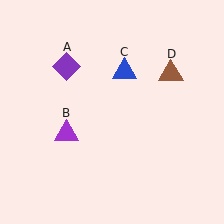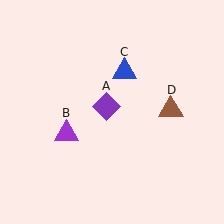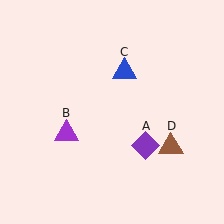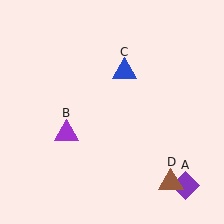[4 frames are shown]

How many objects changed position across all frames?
2 objects changed position: purple diamond (object A), brown triangle (object D).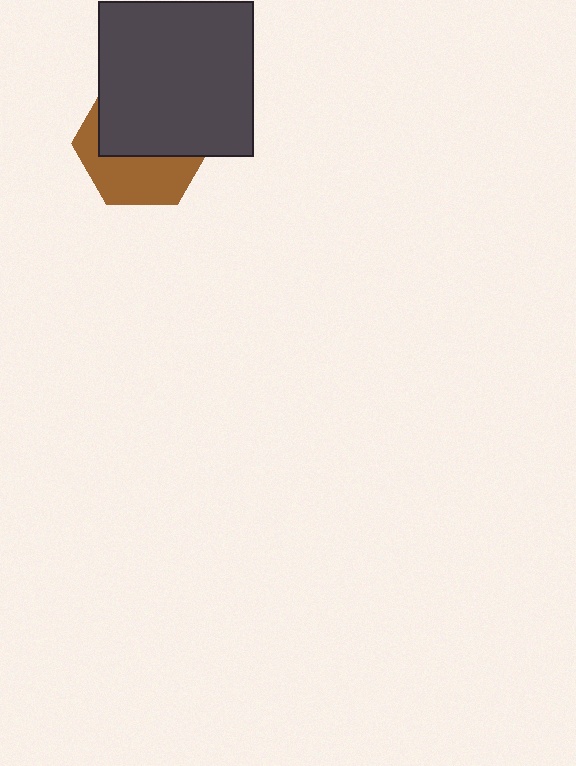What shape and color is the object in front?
The object in front is a dark gray square.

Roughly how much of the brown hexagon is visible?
A small part of it is visible (roughly 43%).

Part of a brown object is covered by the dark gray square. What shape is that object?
It is a hexagon.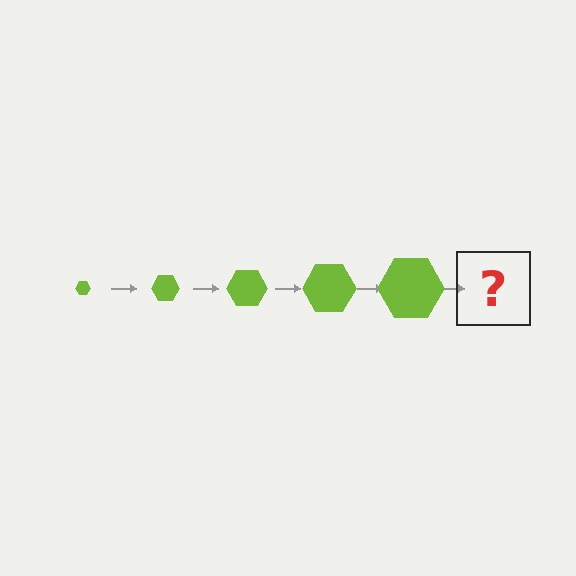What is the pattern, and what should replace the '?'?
The pattern is that the hexagon gets progressively larger each step. The '?' should be a lime hexagon, larger than the previous one.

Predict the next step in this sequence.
The next step is a lime hexagon, larger than the previous one.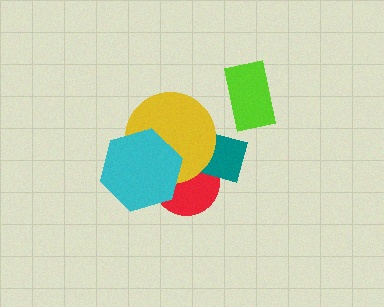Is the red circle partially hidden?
Yes, it is partially covered by another shape.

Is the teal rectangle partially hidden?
Yes, it is partially covered by another shape.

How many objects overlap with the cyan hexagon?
2 objects overlap with the cyan hexagon.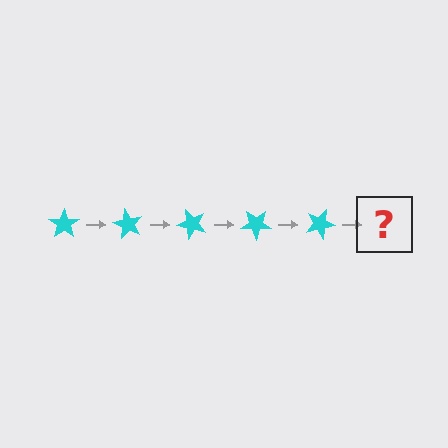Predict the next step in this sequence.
The next step is a cyan star rotated 300 degrees.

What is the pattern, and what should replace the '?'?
The pattern is that the star rotates 60 degrees each step. The '?' should be a cyan star rotated 300 degrees.